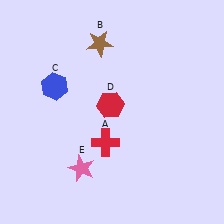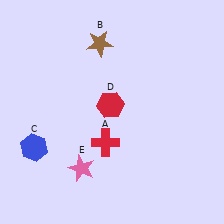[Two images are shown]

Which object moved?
The blue hexagon (C) moved down.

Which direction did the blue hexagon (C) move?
The blue hexagon (C) moved down.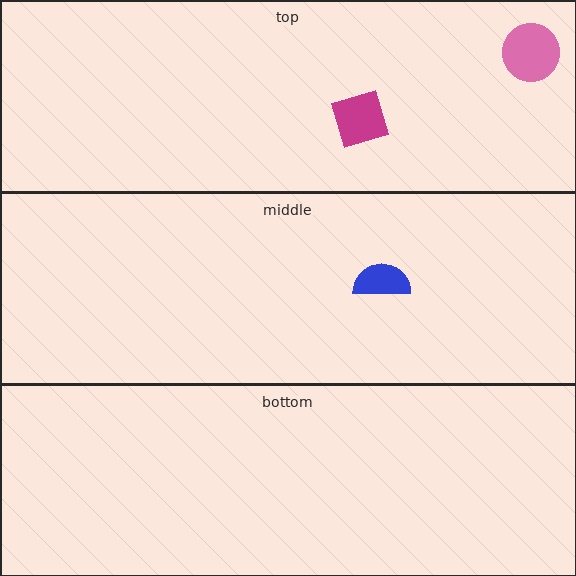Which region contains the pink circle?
The top region.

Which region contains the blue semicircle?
The middle region.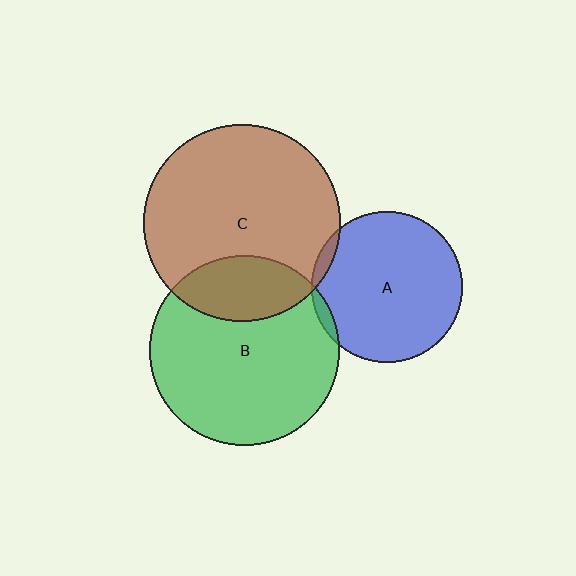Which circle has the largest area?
Circle C (brown).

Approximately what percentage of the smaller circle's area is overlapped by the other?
Approximately 5%.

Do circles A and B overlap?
Yes.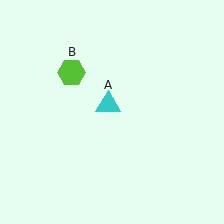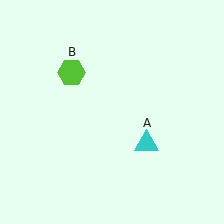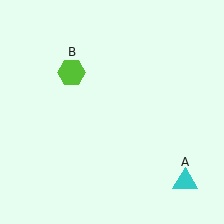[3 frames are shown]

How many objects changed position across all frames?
1 object changed position: cyan triangle (object A).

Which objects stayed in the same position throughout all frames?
Lime hexagon (object B) remained stationary.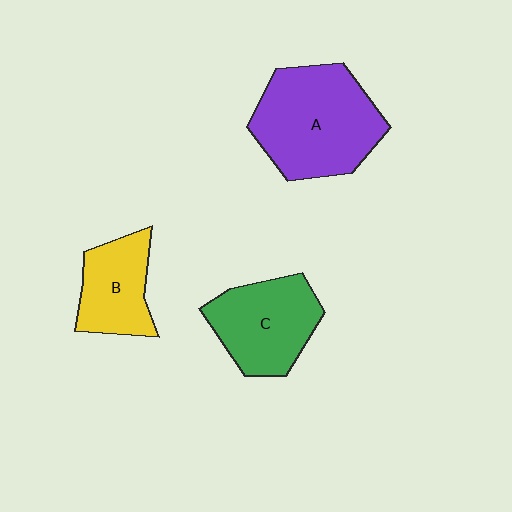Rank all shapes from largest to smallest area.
From largest to smallest: A (purple), C (green), B (yellow).